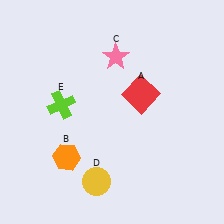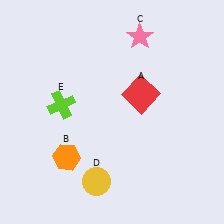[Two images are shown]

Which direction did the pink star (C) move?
The pink star (C) moved right.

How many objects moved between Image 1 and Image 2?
1 object moved between the two images.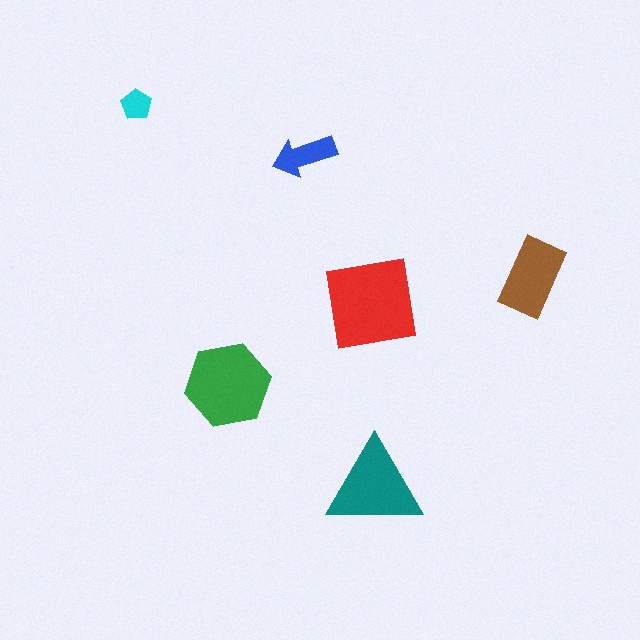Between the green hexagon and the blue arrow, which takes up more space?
The green hexagon.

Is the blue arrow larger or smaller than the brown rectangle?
Smaller.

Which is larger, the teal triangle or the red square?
The red square.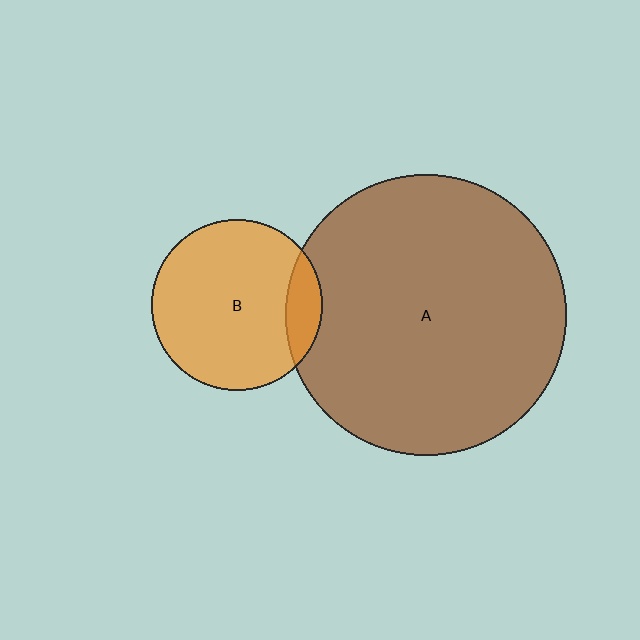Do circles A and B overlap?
Yes.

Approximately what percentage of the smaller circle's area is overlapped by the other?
Approximately 15%.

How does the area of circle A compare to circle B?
Approximately 2.7 times.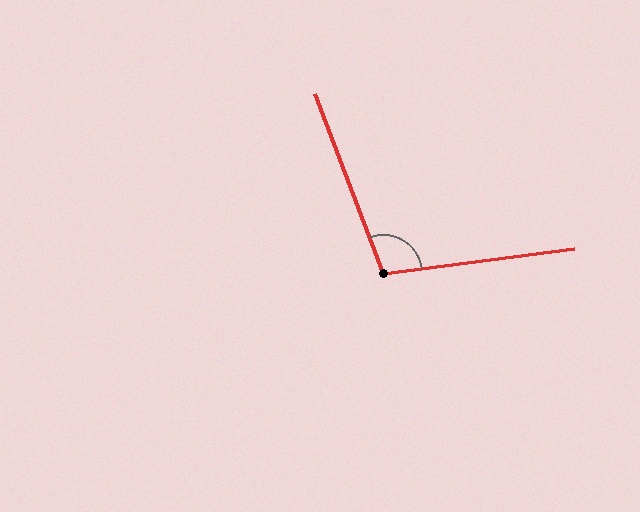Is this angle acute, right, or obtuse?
It is obtuse.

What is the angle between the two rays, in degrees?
Approximately 103 degrees.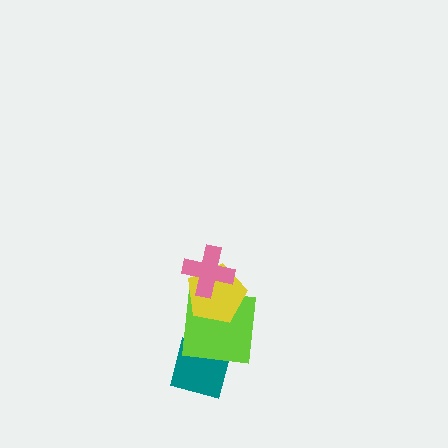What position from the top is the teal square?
The teal square is 4th from the top.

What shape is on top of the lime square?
The yellow pentagon is on top of the lime square.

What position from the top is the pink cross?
The pink cross is 1st from the top.